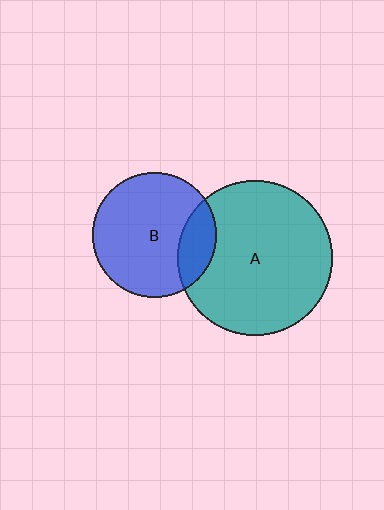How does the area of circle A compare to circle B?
Approximately 1.6 times.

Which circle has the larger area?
Circle A (teal).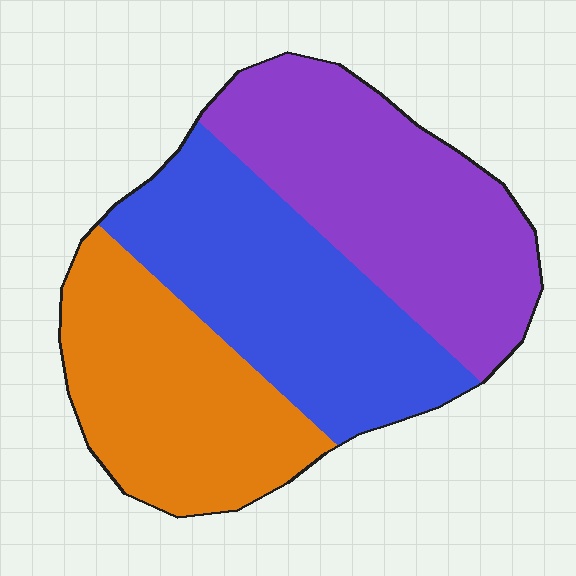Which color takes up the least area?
Orange, at roughly 30%.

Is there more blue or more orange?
Blue.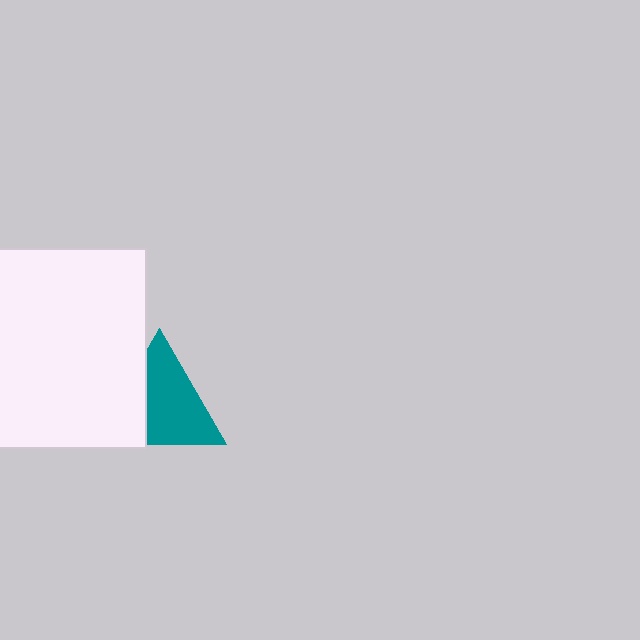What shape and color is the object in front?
The object in front is a white square.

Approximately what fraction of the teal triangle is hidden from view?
Roughly 34% of the teal triangle is hidden behind the white square.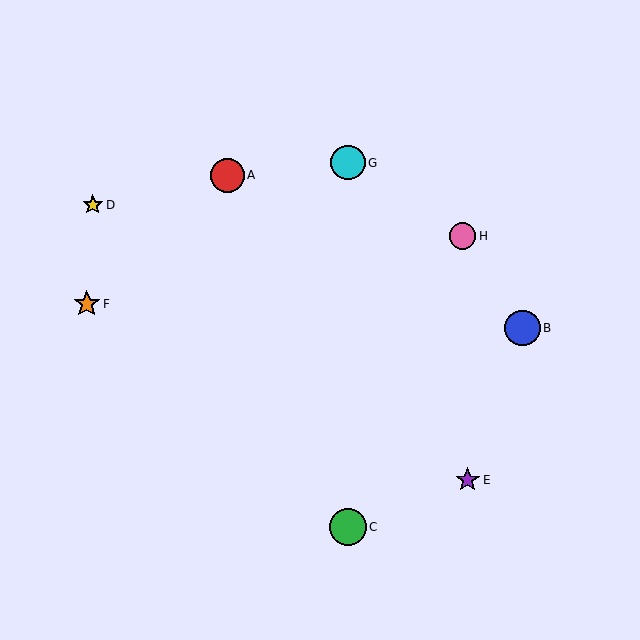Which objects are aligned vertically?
Objects C, G are aligned vertically.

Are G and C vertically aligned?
Yes, both are at x≈348.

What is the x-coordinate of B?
Object B is at x≈523.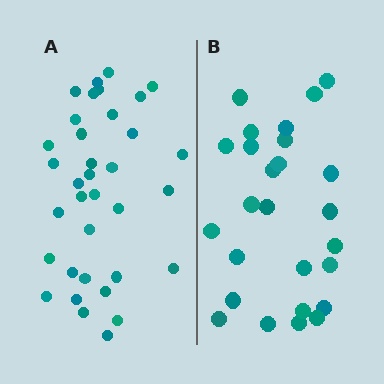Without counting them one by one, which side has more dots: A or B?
Region A (the left region) has more dots.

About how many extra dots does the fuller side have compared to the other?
Region A has roughly 8 or so more dots than region B.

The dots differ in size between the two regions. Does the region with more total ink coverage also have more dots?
No. Region B has more total ink coverage because its dots are larger, but region A actually contains more individual dots. Total area can be misleading — the number of items is what matters here.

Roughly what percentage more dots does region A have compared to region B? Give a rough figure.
About 35% more.